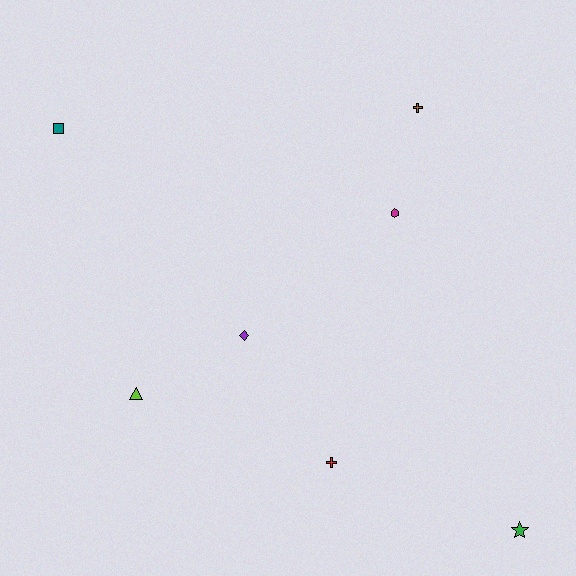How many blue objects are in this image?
There are no blue objects.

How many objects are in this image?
There are 7 objects.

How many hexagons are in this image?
There is 1 hexagon.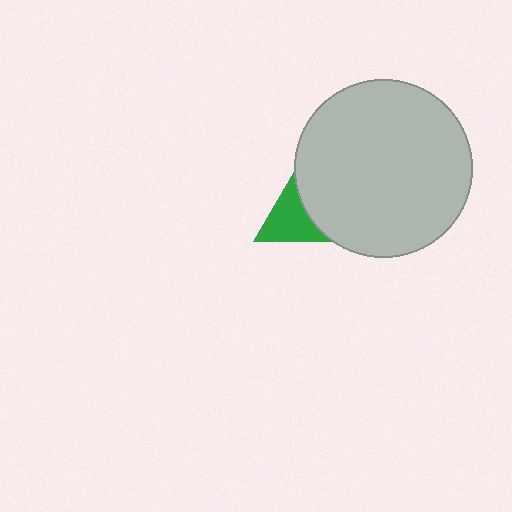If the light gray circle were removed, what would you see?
You would see the complete green triangle.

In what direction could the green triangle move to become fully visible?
The green triangle could move left. That would shift it out from behind the light gray circle entirely.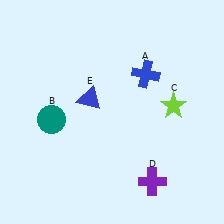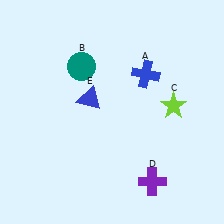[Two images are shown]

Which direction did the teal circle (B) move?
The teal circle (B) moved up.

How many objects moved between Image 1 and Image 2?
1 object moved between the two images.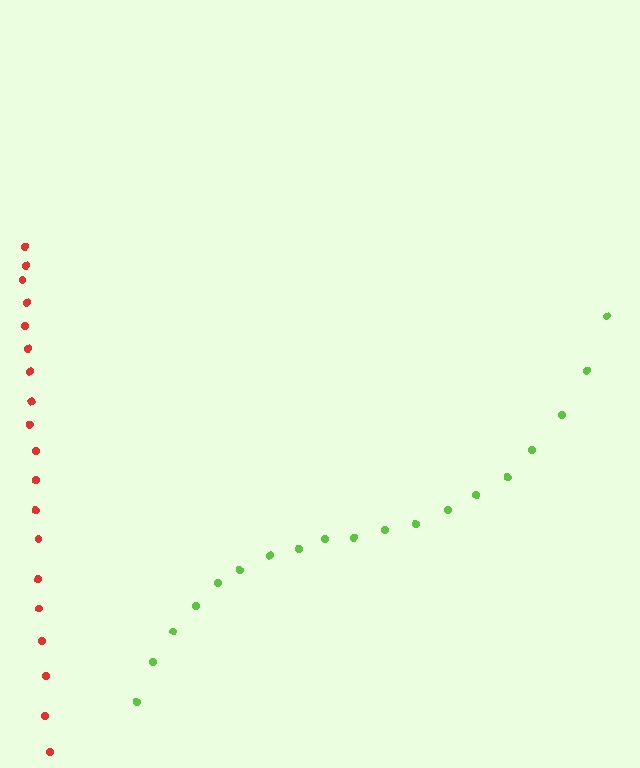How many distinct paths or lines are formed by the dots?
There are 2 distinct paths.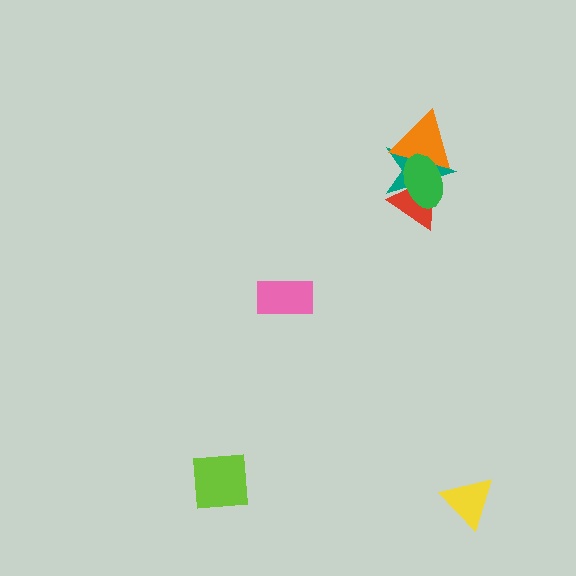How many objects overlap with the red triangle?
3 objects overlap with the red triangle.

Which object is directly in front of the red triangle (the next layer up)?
The teal star is directly in front of the red triangle.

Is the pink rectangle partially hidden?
No, no other shape covers it.